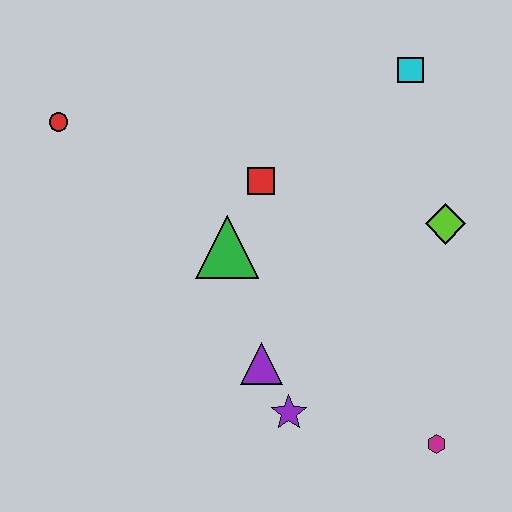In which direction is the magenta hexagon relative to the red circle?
The magenta hexagon is to the right of the red circle.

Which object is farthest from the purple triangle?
The cyan square is farthest from the purple triangle.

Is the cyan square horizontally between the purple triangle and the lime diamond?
Yes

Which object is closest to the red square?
The green triangle is closest to the red square.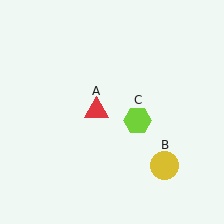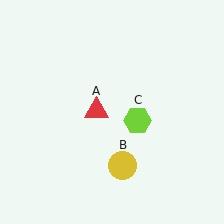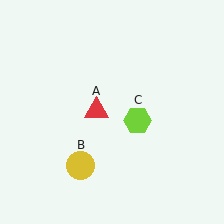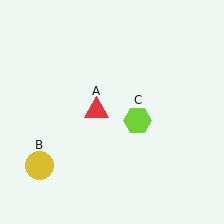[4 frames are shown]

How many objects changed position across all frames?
1 object changed position: yellow circle (object B).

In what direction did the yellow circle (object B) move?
The yellow circle (object B) moved left.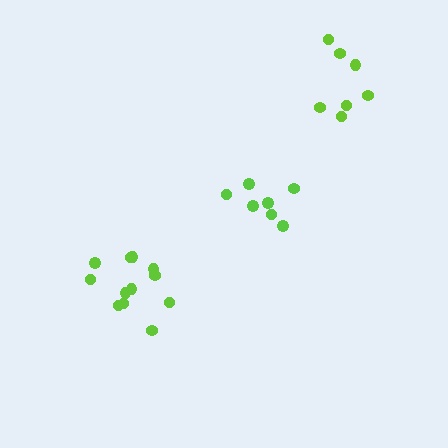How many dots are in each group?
Group 1: 7 dots, Group 2: 12 dots, Group 3: 7 dots (26 total).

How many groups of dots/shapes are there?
There are 3 groups.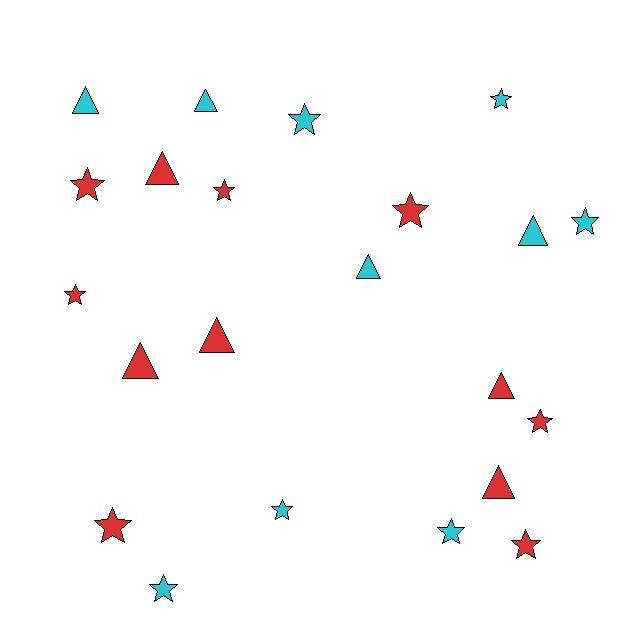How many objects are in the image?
There are 22 objects.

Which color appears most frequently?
Red, with 12 objects.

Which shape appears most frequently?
Star, with 13 objects.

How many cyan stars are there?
There are 6 cyan stars.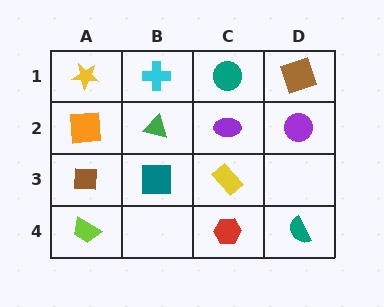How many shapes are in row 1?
4 shapes.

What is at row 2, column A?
An orange square.